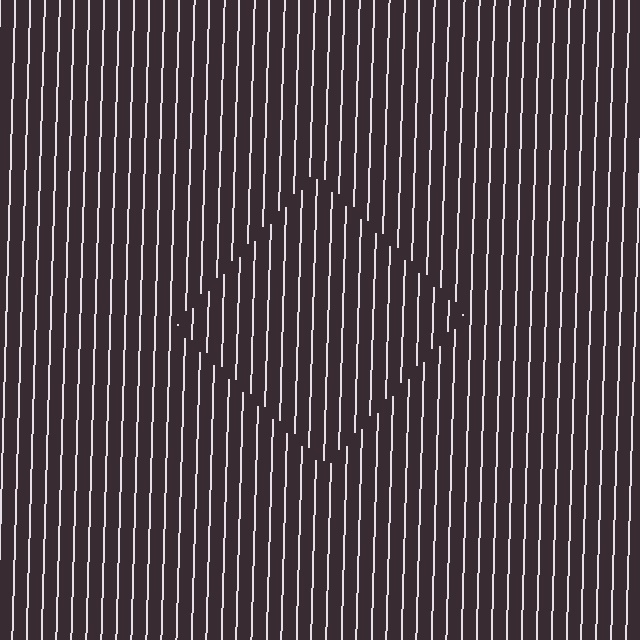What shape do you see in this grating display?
An illusory square. The interior of the shape contains the same grating, shifted by half a period — the contour is defined by the phase discontinuity where line-ends from the inner and outer gratings abut.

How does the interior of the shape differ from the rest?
The interior of the shape contains the same grating, shifted by half a period — the contour is defined by the phase discontinuity where line-ends from the inner and outer gratings abut.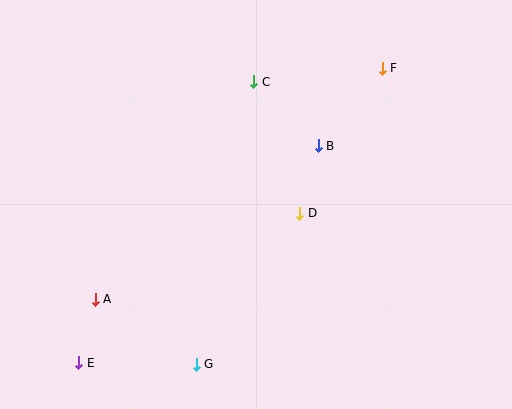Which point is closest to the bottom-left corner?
Point E is closest to the bottom-left corner.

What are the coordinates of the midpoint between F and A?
The midpoint between F and A is at (239, 184).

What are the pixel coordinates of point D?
Point D is at (300, 213).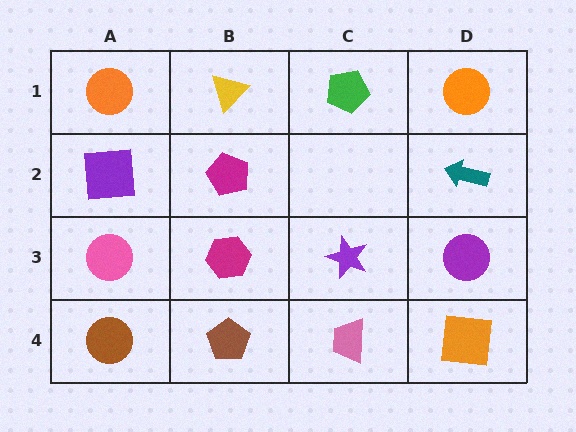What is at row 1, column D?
An orange circle.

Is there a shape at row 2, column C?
No, that cell is empty.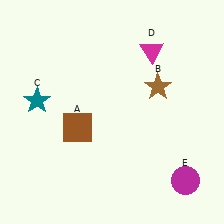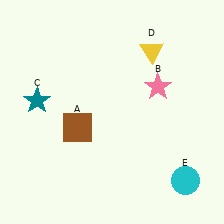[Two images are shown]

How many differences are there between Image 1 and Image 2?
There are 3 differences between the two images.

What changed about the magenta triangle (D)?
In Image 1, D is magenta. In Image 2, it changed to yellow.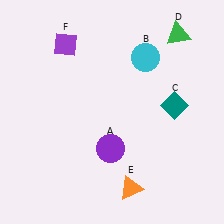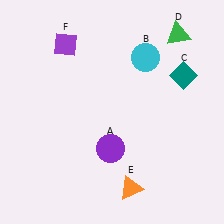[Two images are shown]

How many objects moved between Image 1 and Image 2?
1 object moved between the two images.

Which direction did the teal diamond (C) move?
The teal diamond (C) moved up.